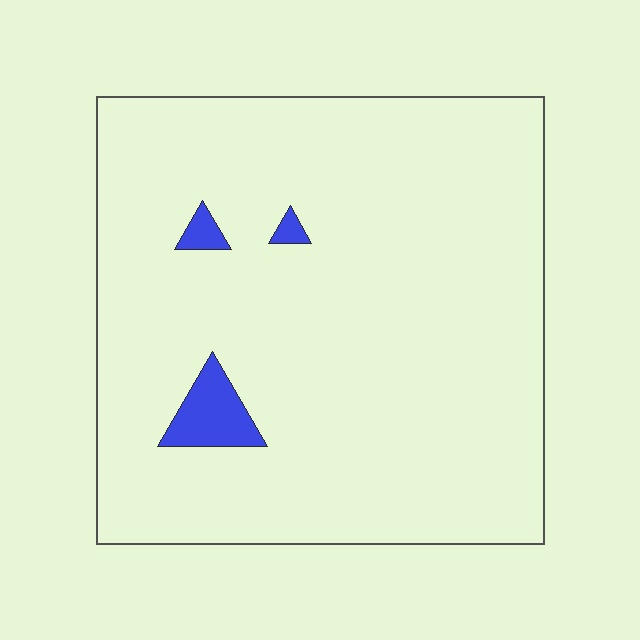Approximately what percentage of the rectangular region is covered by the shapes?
Approximately 5%.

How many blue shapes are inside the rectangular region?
3.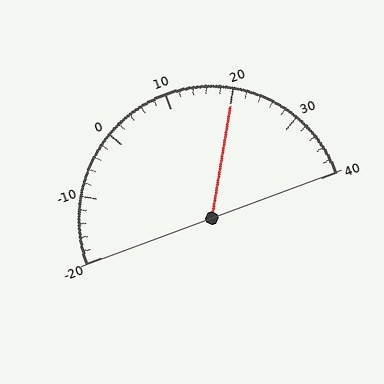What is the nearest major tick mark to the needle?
The nearest major tick mark is 20.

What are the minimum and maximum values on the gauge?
The gauge ranges from -20 to 40.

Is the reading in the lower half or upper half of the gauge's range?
The reading is in the upper half of the range (-20 to 40).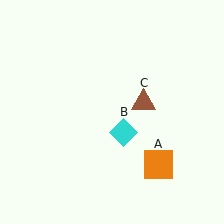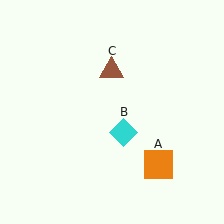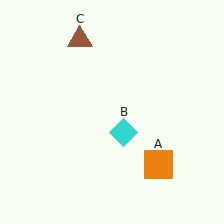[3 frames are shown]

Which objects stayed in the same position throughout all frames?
Orange square (object A) and cyan diamond (object B) remained stationary.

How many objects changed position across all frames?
1 object changed position: brown triangle (object C).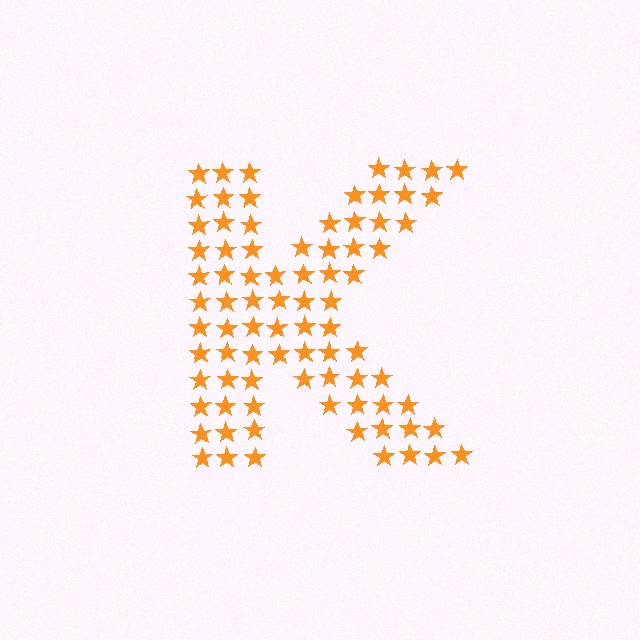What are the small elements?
The small elements are stars.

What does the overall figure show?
The overall figure shows the letter K.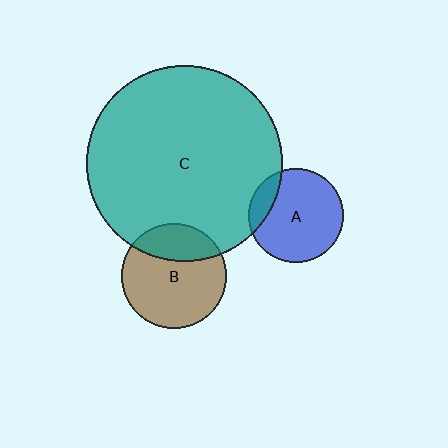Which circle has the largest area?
Circle C (teal).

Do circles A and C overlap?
Yes.